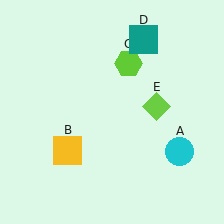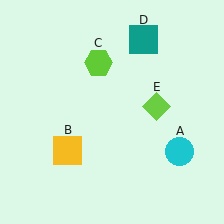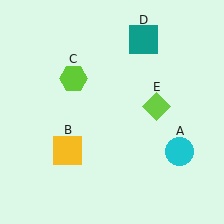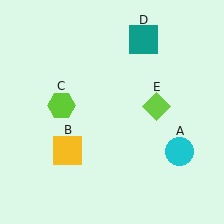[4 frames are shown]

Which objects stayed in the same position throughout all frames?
Cyan circle (object A) and yellow square (object B) and teal square (object D) and lime diamond (object E) remained stationary.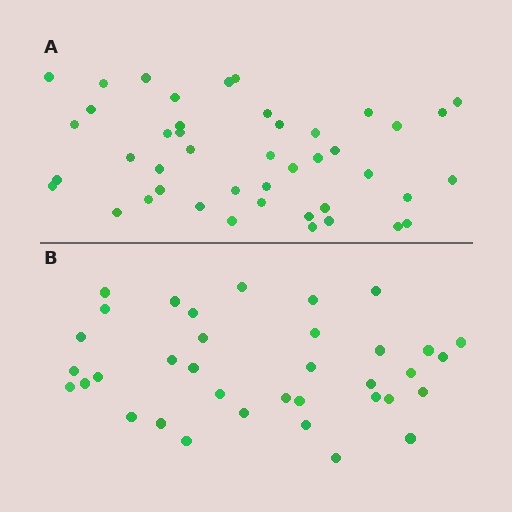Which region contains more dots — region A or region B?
Region A (the top region) has more dots.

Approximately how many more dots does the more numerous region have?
Region A has roughly 8 or so more dots than region B.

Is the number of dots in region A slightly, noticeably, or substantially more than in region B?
Region A has only slightly more — the two regions are fairly close. The ratio is roughly 1.2 to 1.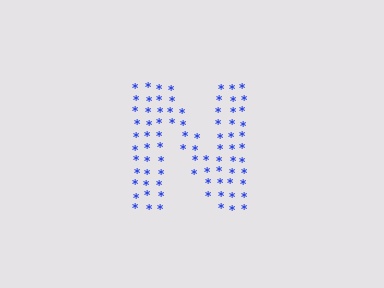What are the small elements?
The small elements are asterisks.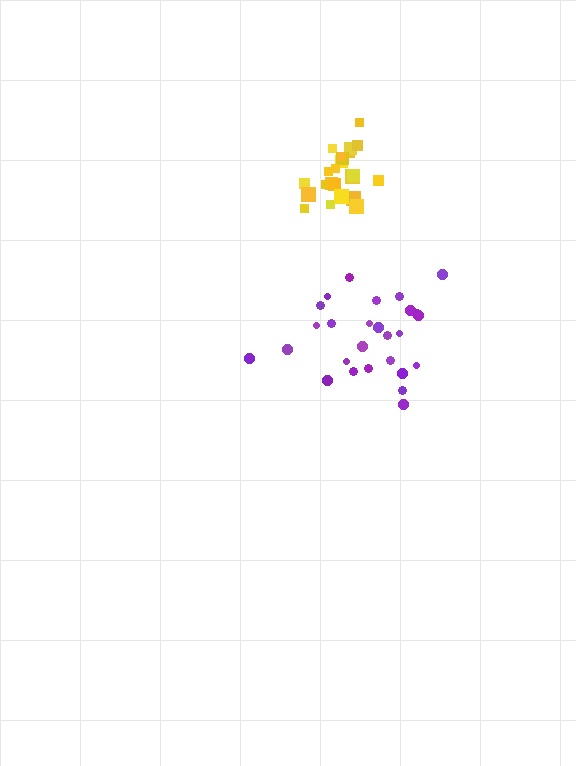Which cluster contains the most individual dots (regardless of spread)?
Purple (27).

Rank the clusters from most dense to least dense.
yellow, purple.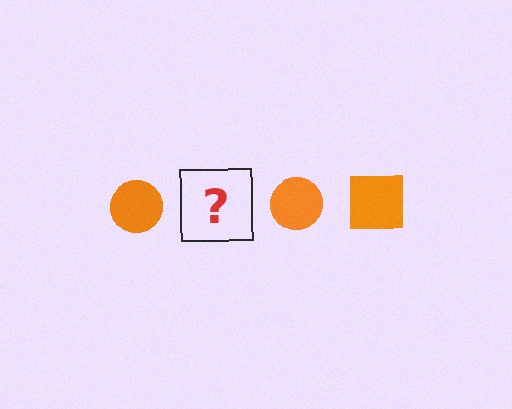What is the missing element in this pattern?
The missing element is an orange square.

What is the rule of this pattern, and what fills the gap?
The rule is that the pattern cycles through circle, square shapes in orange. The gap should be filled with an orange square.